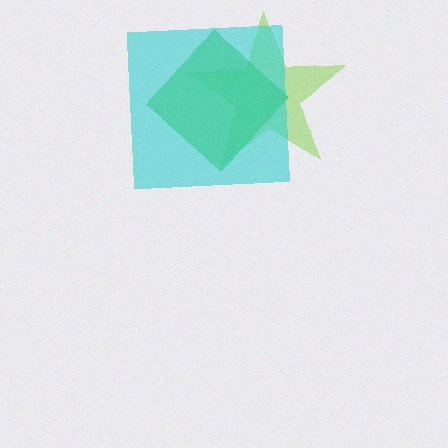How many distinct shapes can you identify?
There are 3 distinct shapes: a lime star, a green diamond, a cyan square.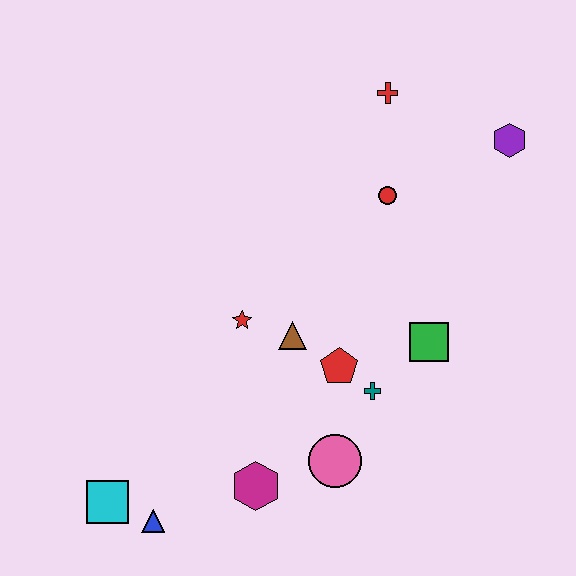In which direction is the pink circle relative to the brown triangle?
The pink circle is below the brown triangle.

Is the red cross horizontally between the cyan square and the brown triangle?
No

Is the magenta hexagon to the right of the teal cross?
No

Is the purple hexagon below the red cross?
Yes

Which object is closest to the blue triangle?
The cyan square is closest to the blue triangle.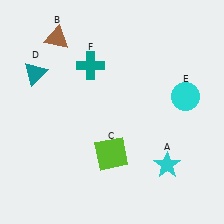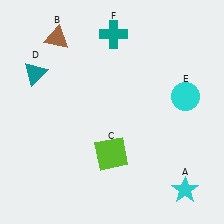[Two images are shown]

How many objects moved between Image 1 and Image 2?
2 objects moved between the two images.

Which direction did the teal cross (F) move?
The teal cross (F) moved up.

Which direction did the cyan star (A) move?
The cyan star (A) moved down.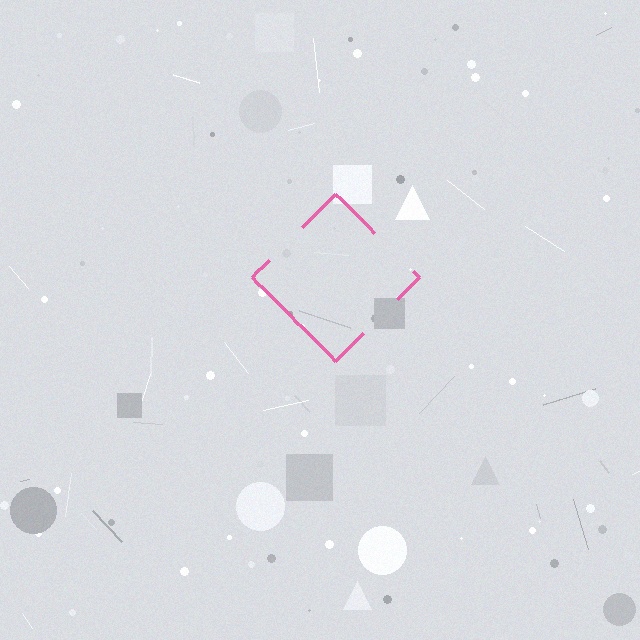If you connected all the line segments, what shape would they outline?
They would outline a diamond.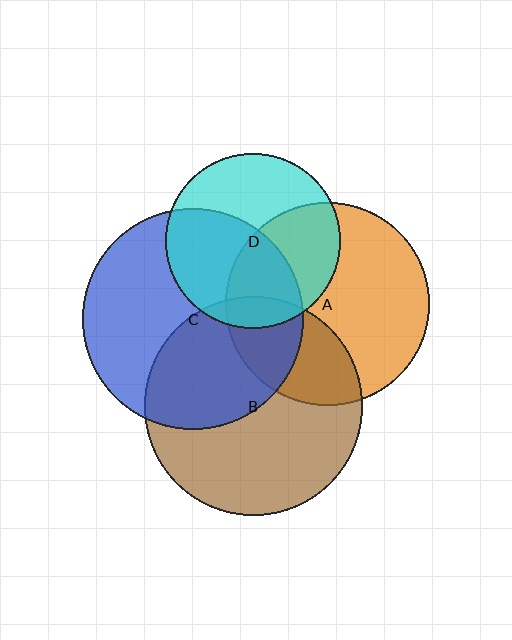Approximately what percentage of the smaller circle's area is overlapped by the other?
Approximately 30%.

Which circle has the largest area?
Circle C (blue).